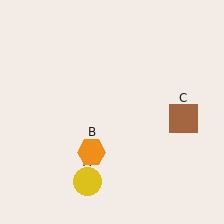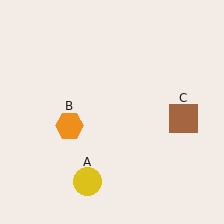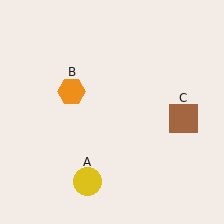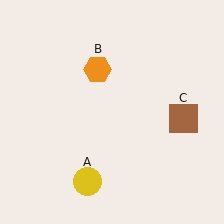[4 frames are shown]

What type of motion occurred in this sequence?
The orange hexagon (object B) rotated clockwise around the center of the scene.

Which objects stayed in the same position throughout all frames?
Yellow circle (object A) and brown square (object C) remained stationary.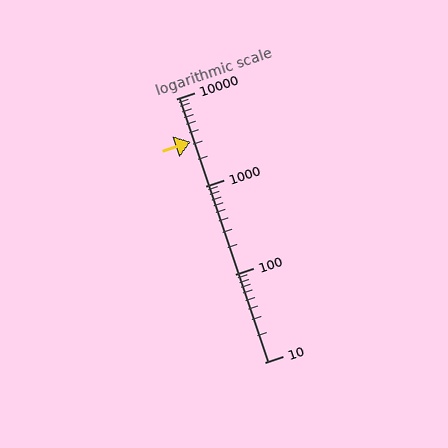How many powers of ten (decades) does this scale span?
The scale spans 3 decades, from 10 to 10000.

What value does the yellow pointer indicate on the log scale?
The pointer indicates approximately 3200.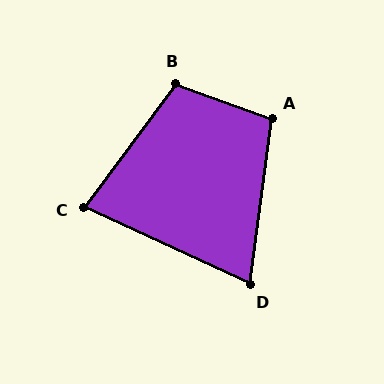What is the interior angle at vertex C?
Approximately 78 degrees (acute).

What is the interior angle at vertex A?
Approximately 102 degrees (obtuse).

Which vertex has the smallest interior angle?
D, at approximately 73 degrees.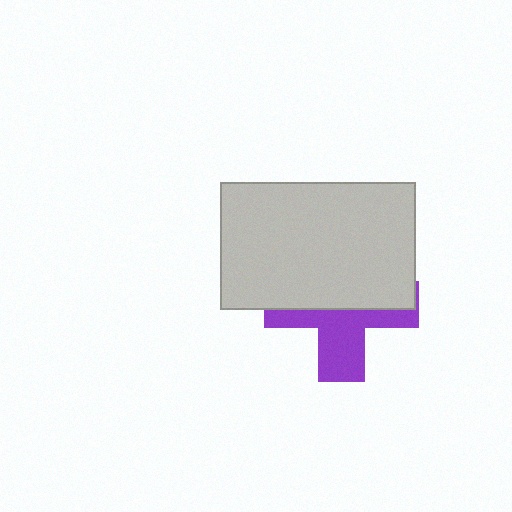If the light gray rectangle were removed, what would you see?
You would see the complete purple cross.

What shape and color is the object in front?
The object in front is a light gray rectangle.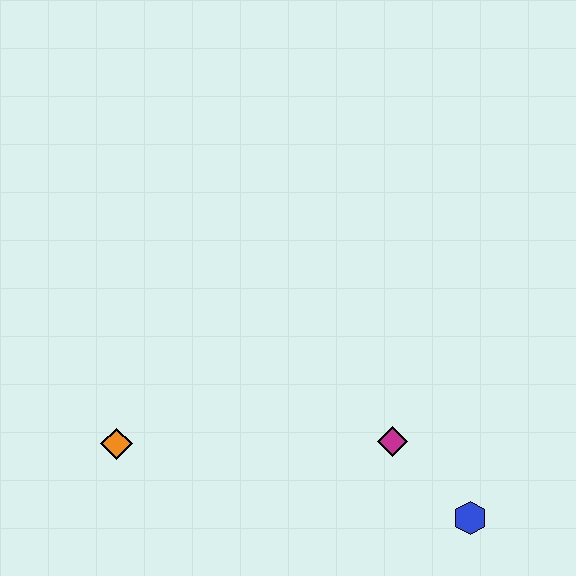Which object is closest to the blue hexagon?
The magenta diamond is closest to the blue hexagon.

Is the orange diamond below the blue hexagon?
No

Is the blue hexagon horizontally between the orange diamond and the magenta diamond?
No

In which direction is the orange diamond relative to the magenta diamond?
The orange diamond is to the left of the magenta diamond.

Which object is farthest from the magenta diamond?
The orange diamond is farthest from the magenta diamond.